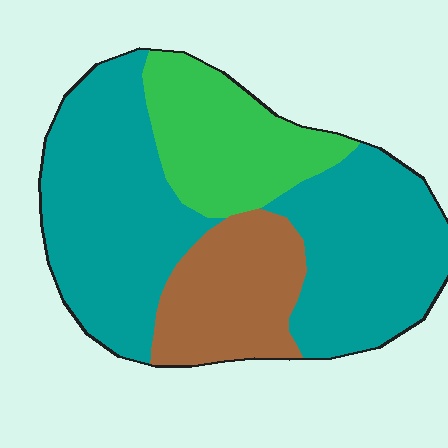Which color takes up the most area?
Teal, at roughly 60%.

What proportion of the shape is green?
Green takes up about one fifth (1/5) of the shape.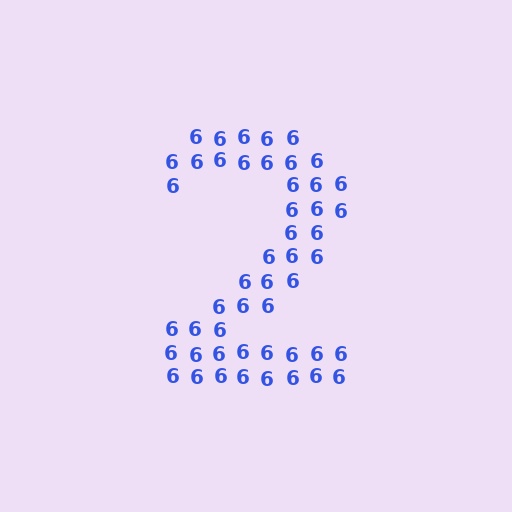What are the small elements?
The small elements are digit 6's.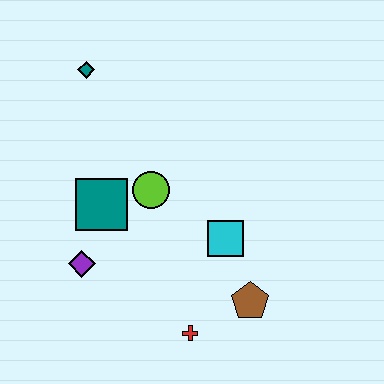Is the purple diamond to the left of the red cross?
Yes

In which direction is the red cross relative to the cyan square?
The red cross is below the cyan square.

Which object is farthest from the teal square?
The brown pentagon is farthest from the teal square.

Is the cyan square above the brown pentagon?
Yes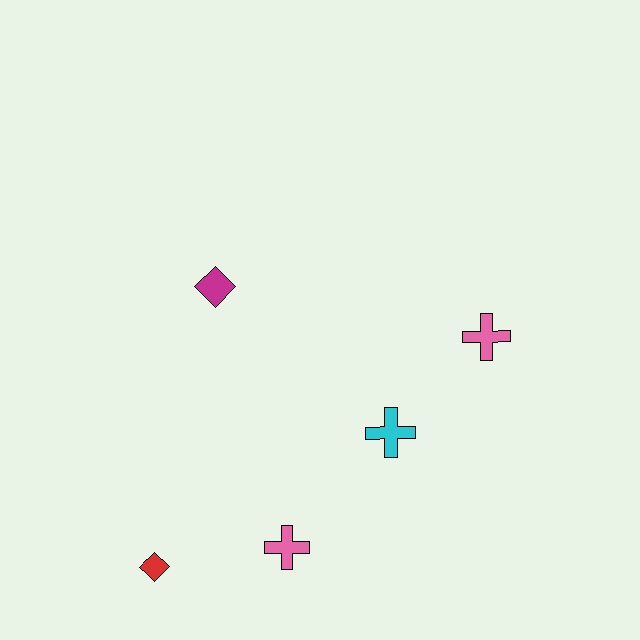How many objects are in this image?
There are 5 objects.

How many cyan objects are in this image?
There is 1 cyan object.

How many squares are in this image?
There are no squares.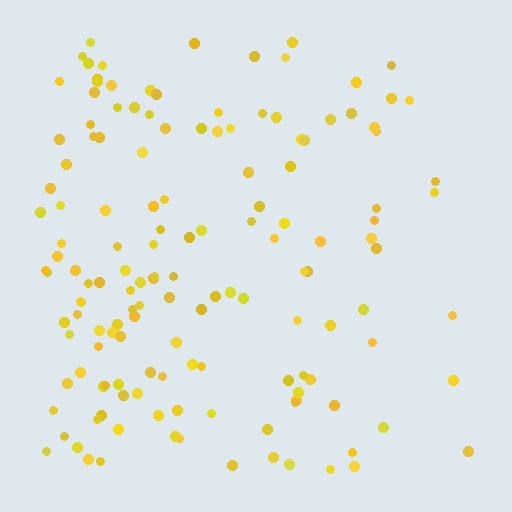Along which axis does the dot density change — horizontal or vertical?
Horizontal.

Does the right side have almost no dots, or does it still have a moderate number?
Still a moderate number, just noticeably fewer than the left.